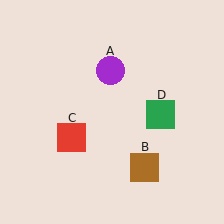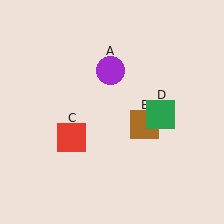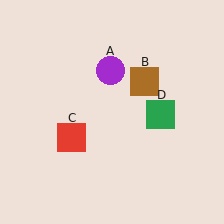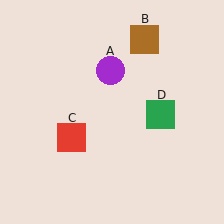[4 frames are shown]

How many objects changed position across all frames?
1 object changed position: brown square (object B).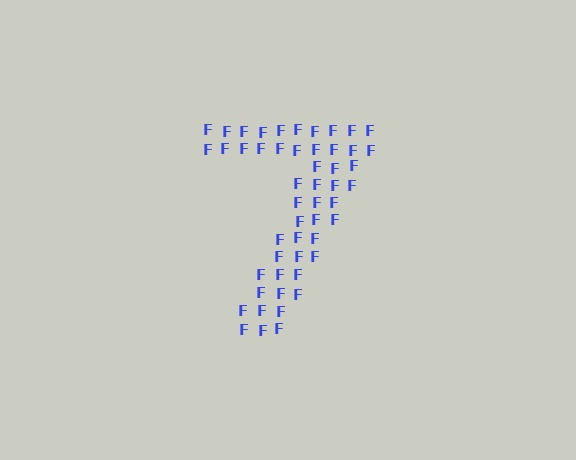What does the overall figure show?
The overall figure shows the digit 7.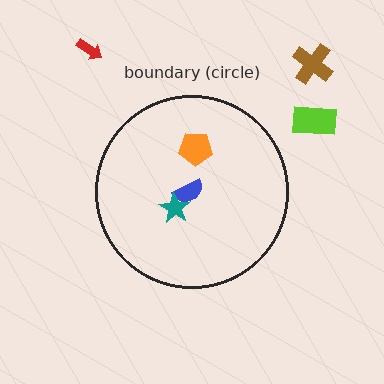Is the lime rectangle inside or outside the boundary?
Outside.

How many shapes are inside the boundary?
3 inside, 3 outside.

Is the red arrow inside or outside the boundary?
Outside.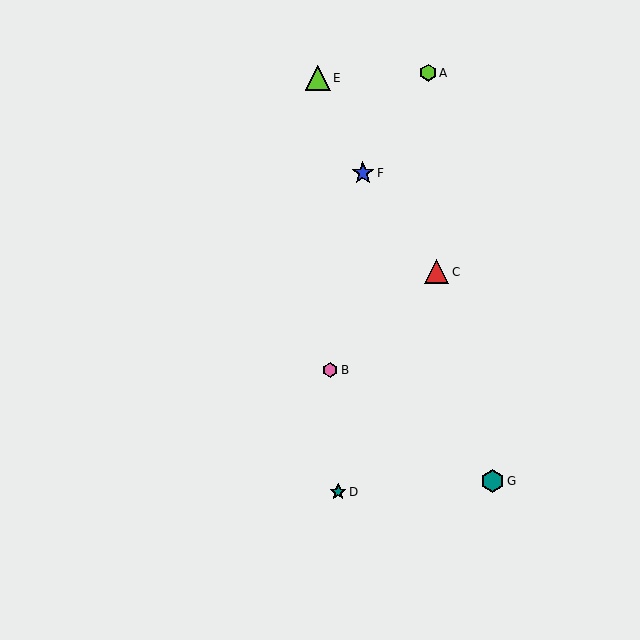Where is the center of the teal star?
The center of the teal star is at (338, 492).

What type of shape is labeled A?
Shape A is a lime hexagon.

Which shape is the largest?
The lime triangle (labeled E) is the largest.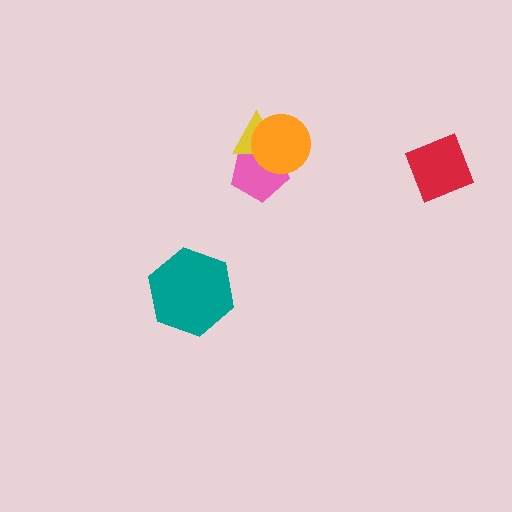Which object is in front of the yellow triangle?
The orange circle is in front of the yellow triangle.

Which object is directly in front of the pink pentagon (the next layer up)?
The yellow triangle is directly in front of the pink pentagon.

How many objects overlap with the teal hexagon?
0 objects overlap with the teal hexagon.